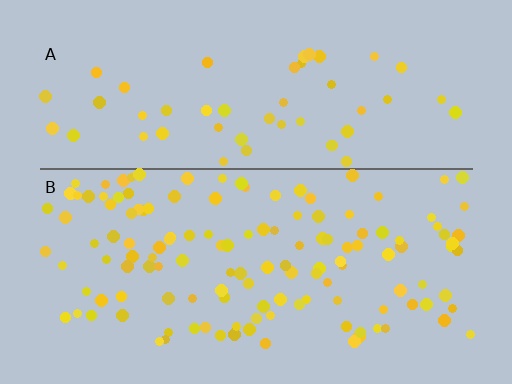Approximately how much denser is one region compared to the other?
Approximately 2.4× — region B over region A.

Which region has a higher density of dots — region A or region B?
B (the bottom).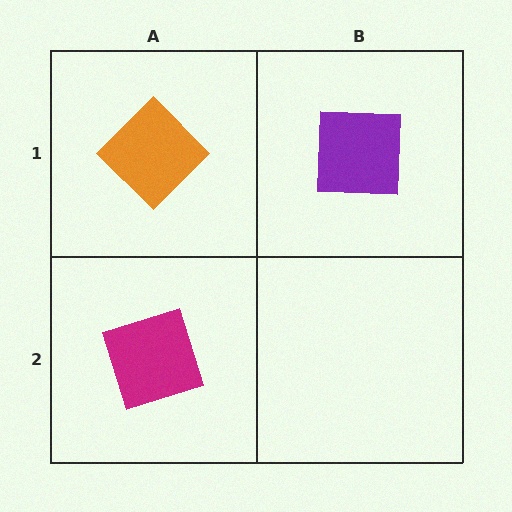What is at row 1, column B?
A purple square.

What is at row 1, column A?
An orange diamond.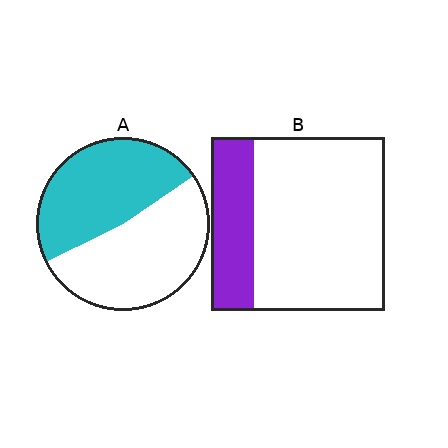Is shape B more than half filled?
No.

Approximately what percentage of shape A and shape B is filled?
A is approximately 50% and B is approximately 25%.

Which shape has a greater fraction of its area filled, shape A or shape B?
Shape A.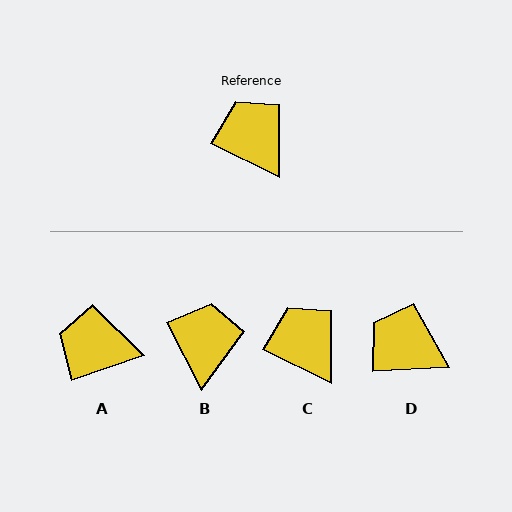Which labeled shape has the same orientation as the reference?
C.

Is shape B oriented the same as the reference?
No, it is off by about 36 degrees.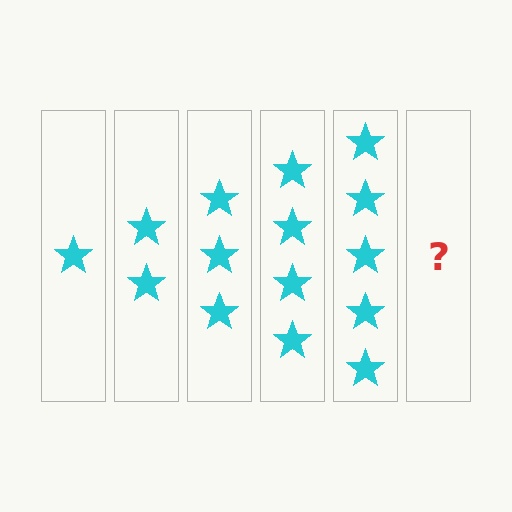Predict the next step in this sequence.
The next step is 6 stars.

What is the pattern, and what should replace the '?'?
The pattern is that each step adds one more star. The '?' should be 6 stars.